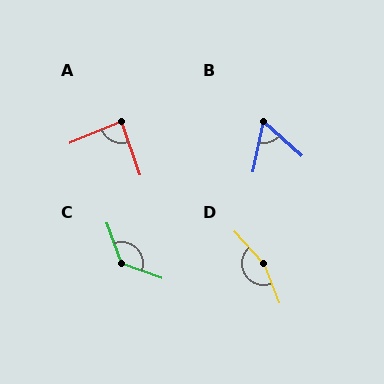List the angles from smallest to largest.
B (60°), A (86°), C (129°), D (158°).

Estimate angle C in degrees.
Approximately 129 degrees.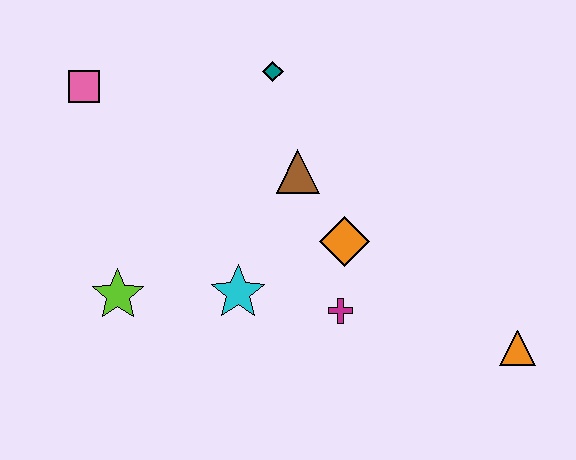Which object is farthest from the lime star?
The orange triangle is farthest from the lime star.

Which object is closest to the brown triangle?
The orange diamond is closest to the brown triangle.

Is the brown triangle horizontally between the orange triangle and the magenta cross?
No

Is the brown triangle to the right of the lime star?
Yes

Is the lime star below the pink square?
Yes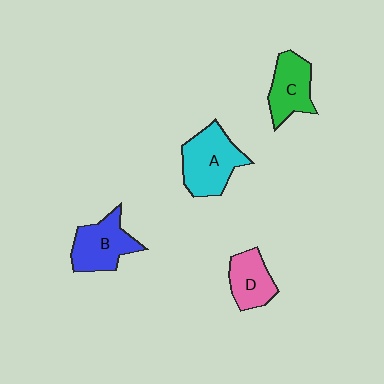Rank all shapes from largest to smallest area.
From largest to smallest: A (cyan), B (blue), C (green), D (pink).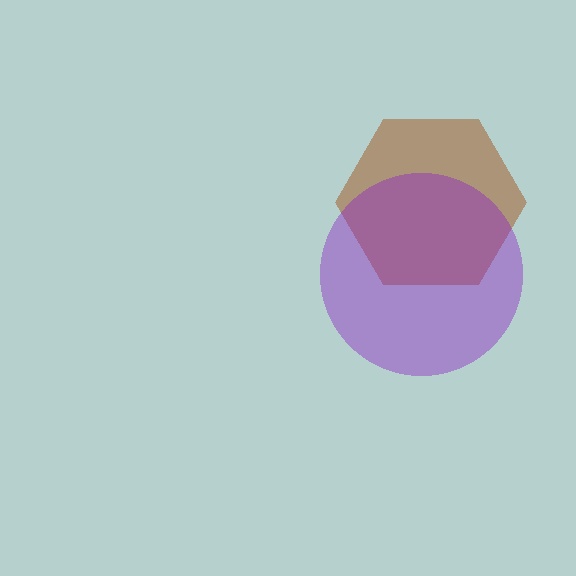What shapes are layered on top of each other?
The layered shapes are: a brown hexagon, a purple circle.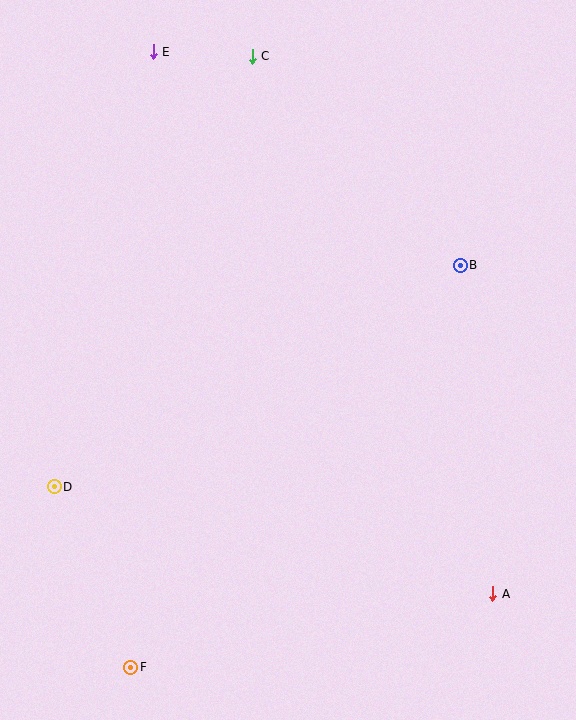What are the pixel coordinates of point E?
Point E is at (153, 52).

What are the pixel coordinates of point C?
Point C is at (252, 56).